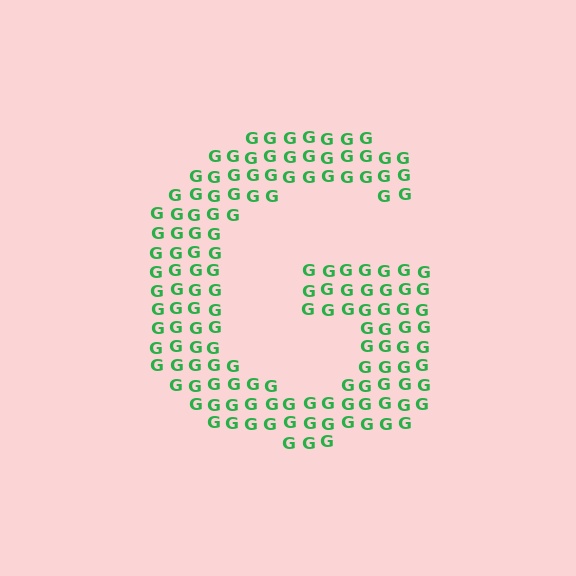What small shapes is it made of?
It is made of small letter G's.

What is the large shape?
The large shape is the letter G.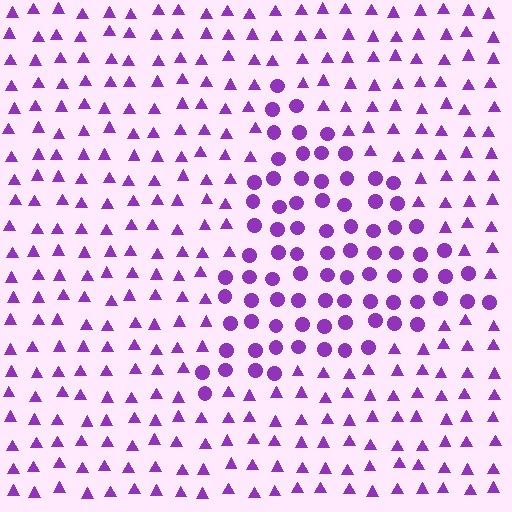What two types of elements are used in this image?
The image uses circles inside the triangle region and triangles outside it.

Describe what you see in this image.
The image is filled with small purple elements arranged in a uniform grid. A triangle-shaped region contains circles, while the surrounding area contains triangles. The boundary is defined purely by the change in element shape.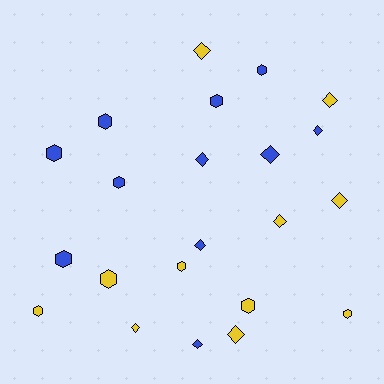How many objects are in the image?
There are 22 objects.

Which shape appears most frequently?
Diamond, with 11 objects.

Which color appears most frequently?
Blue, with 11 objects.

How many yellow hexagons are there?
There are 5 yellow hexagons.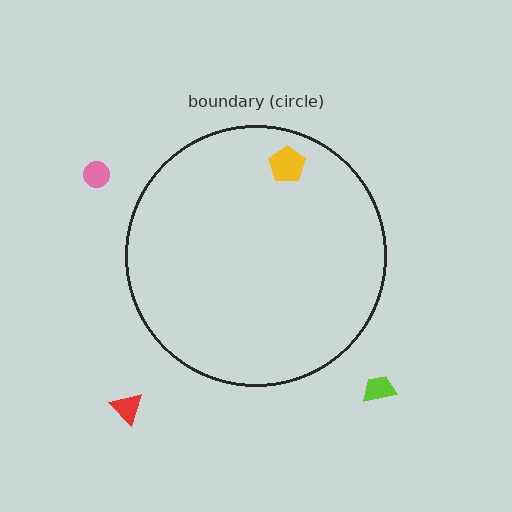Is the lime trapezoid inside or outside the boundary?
Outside.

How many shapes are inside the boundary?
1 inside, 3 outside.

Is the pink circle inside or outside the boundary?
Outside.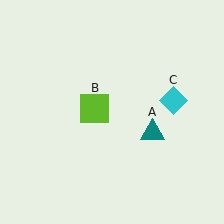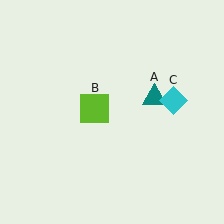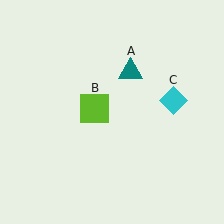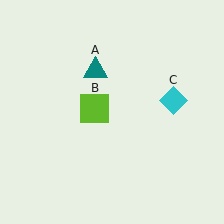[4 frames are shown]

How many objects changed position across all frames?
1 object changed position: teal triangle (object A).